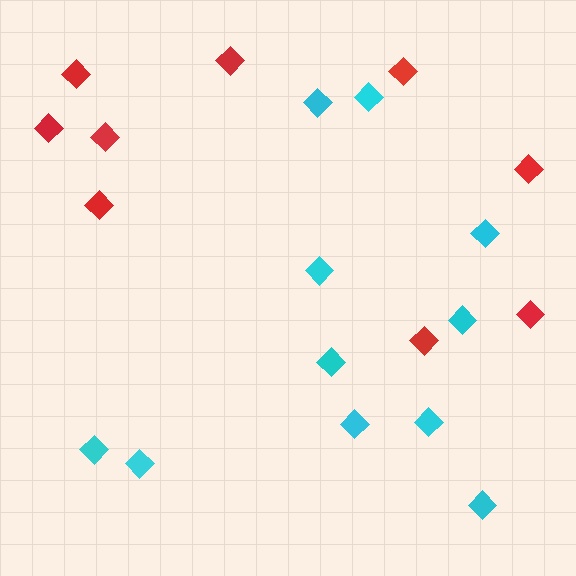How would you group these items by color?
There are 2 groups: one group of cyan diamonds (11) and one group of red diamonds (9).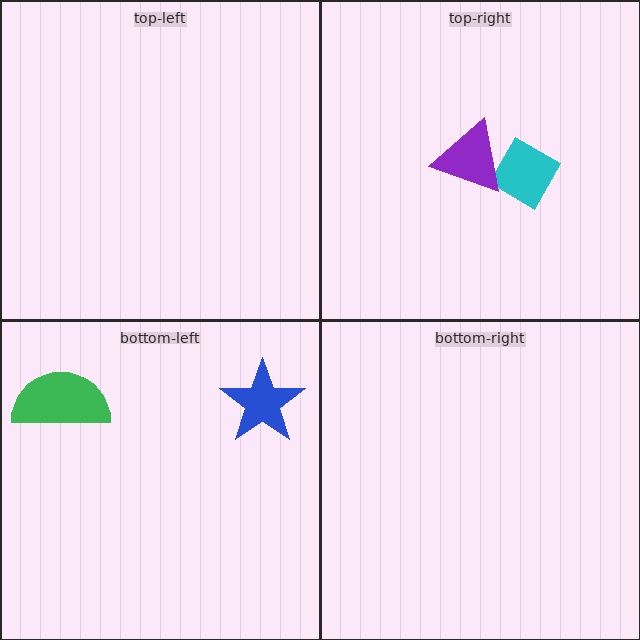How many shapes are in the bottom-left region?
2.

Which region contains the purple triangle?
The top-right region.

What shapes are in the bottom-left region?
The blue star, the green semicircle.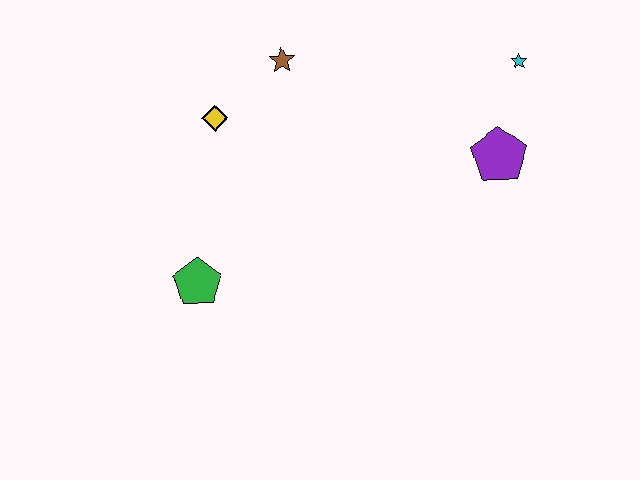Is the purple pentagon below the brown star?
Yes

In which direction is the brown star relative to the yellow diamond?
The brown star is to the right of the yellow diamond.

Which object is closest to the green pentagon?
The yellow diamond is closest to the green pentagon.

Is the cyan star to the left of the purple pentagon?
No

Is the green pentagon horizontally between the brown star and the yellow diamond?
No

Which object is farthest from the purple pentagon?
The green pentagon is farthest from the purple pentagon.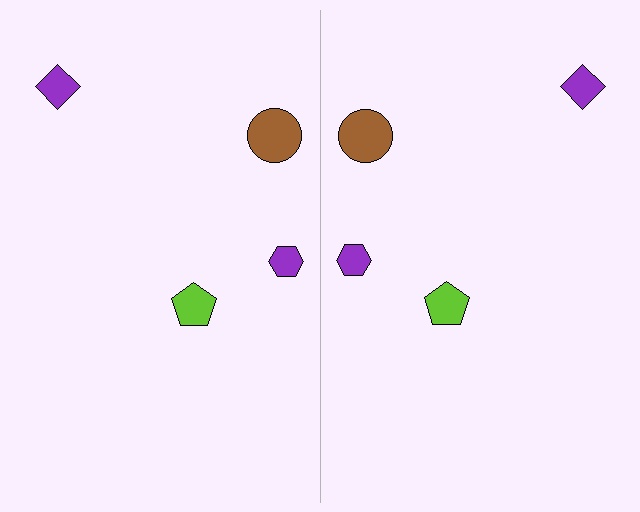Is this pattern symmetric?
Yes, this pattern has bilateral (reflection) symmetry.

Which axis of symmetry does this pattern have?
The pattern has a vertical axis of symmetry running through the center of the image.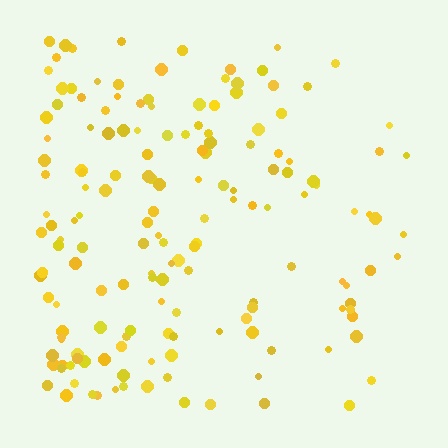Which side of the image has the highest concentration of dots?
The left.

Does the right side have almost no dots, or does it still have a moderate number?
Still a moderate number, just noticeably fewer than the left.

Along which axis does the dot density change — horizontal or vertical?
Horizontal.